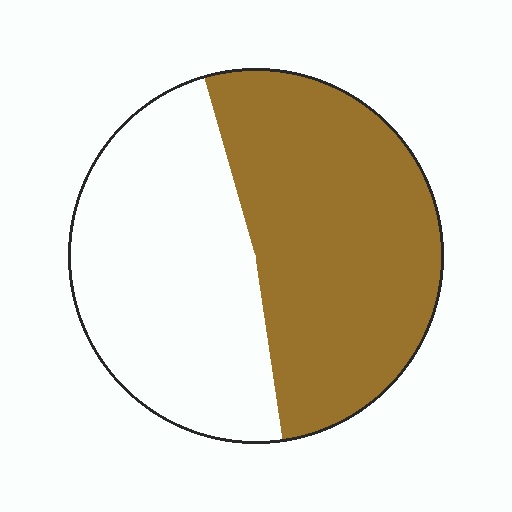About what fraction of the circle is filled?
About one half (1/2).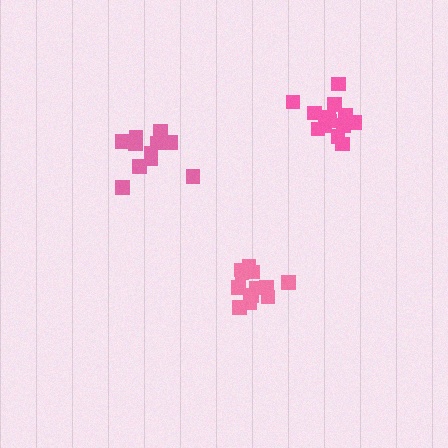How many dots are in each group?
Group 1: 13 dots, Group 2: 11 dots, Group 3: 13 dots (37 total).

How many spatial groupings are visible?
There are 3 spatial groupings.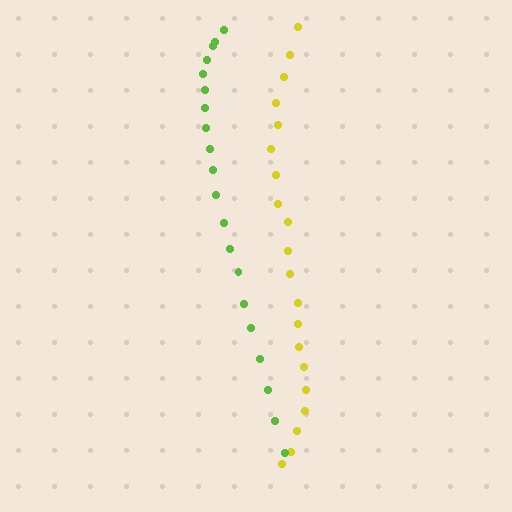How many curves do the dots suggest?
There are 2 distinct paths.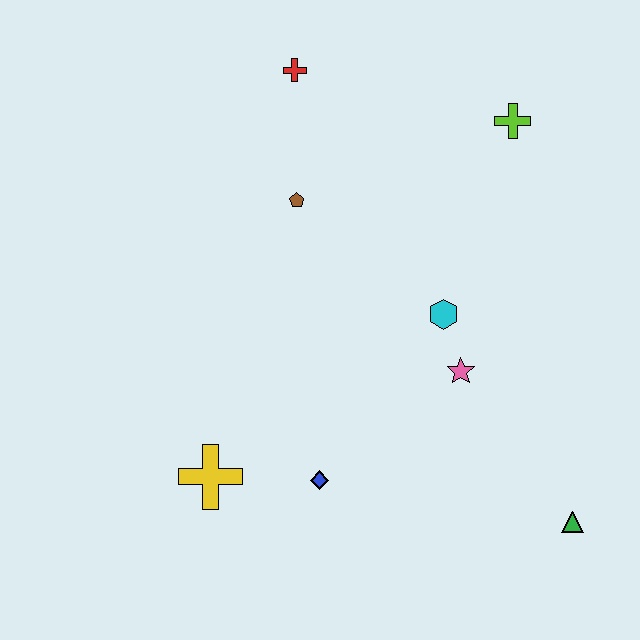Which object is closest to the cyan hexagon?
The pink star is closest to the cyan hexagon.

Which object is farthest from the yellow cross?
The lime cross is farthest from the yellow cross.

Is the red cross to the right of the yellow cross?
Yes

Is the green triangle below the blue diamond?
Yes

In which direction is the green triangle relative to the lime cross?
The green triangle is below the lime cross.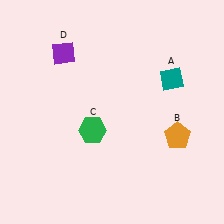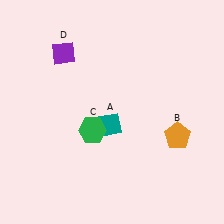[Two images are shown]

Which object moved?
The teal diamond (A) moved left.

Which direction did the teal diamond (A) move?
The teal diamond (A) moved left.